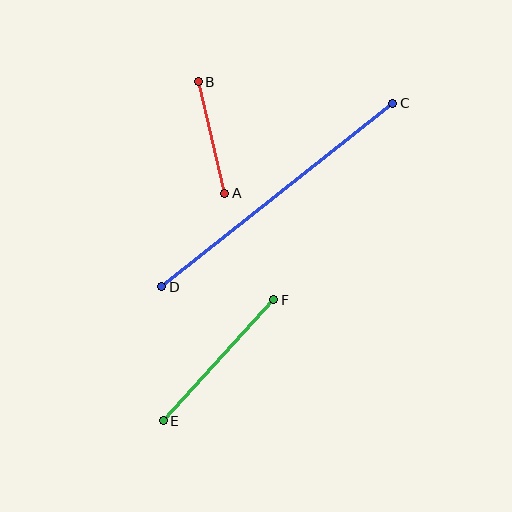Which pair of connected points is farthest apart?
Points C and D are farthest apart.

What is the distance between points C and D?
The distance is approximately 295 pixels.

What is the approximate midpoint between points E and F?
The midpoint is at approximately (219, 360) pixels.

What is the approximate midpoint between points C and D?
The midpoint is at approximately (277, 195) pixels.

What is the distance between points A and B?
The distance is approximately 114 pixels.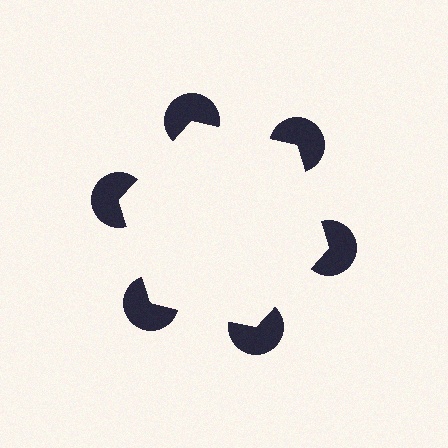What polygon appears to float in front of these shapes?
An illusory hexagon — its edges are inferred from the aligned wedge cuts in the pac-man discs, not physically drawn.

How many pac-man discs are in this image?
There are 6 — one at each vertex of the illusory hexagon.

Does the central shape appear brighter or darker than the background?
It typically appears slightly brighter than the background, even though no actual brightness change is drawn.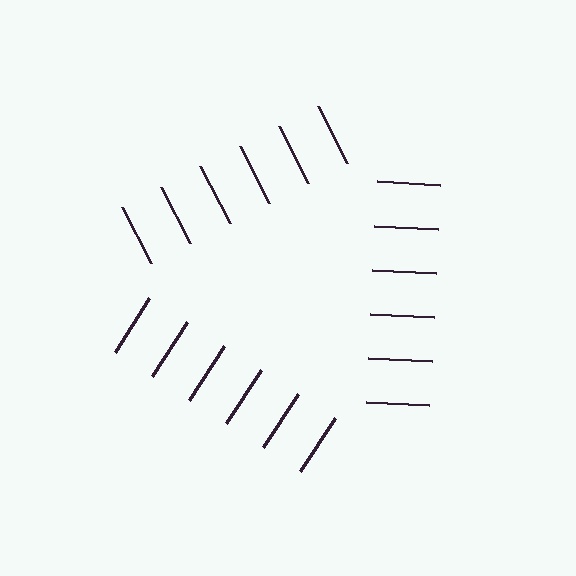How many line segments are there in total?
18 — 6 along each of the 3 edges.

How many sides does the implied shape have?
3 sides — the line-ends trace a triangle.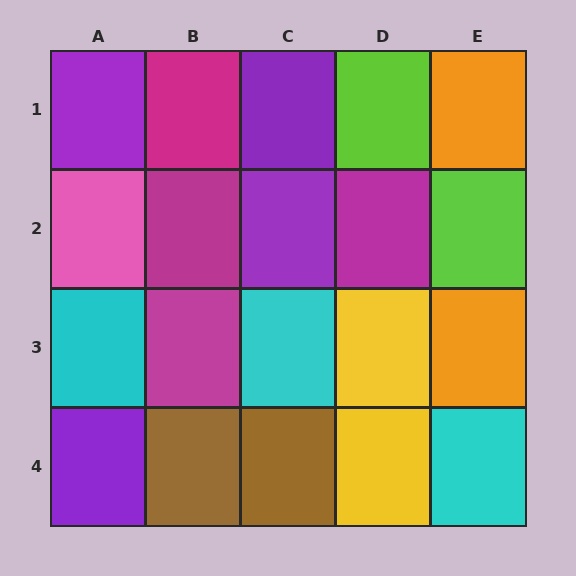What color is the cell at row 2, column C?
Purple.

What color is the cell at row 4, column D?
Yellow.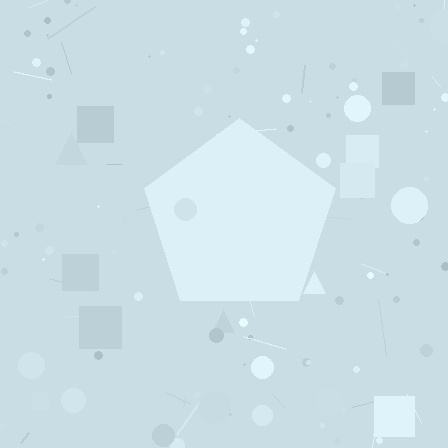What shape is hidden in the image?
A pentagon is hidden in the image.